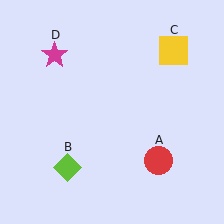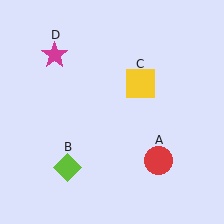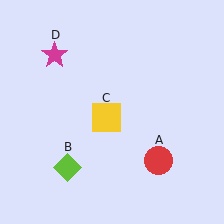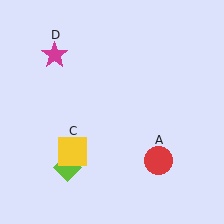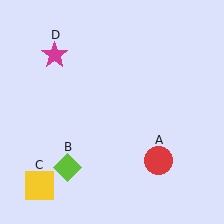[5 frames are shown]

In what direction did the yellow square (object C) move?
The yellow square (object C) moved down and to the left.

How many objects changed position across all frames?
1 object changed position: yellow square (object C).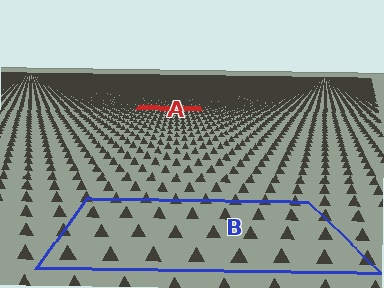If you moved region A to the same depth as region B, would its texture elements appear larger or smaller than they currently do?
They would appear larger. At a closer depth, the same texture elements are projected at a bigger on-screen size.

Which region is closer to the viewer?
Region B is closer. The texture elements there are larger and more spread out.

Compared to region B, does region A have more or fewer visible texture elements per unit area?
Region A has more texture elements per unit area — they are packed more densely because it is farther away.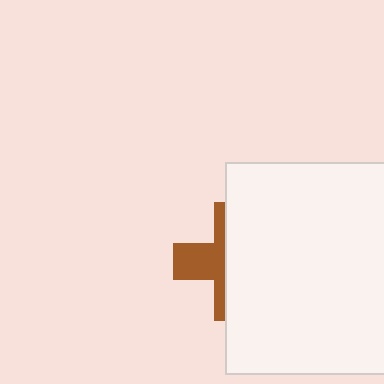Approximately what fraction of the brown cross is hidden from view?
Roughly 61% of the brown cross is hidden behind the white rectangle.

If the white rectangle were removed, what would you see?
You would see the complete brown cross.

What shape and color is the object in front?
The object in front is a white rectangle.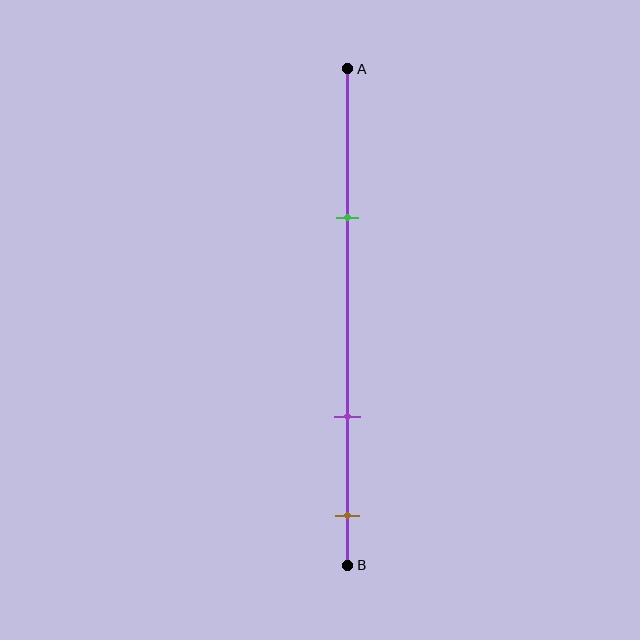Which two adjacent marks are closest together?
The purple and brown marks are the closest adjacent pair.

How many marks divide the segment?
There are 3 marks dividing the segment.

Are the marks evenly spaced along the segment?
No, the marks are not evenly spaced.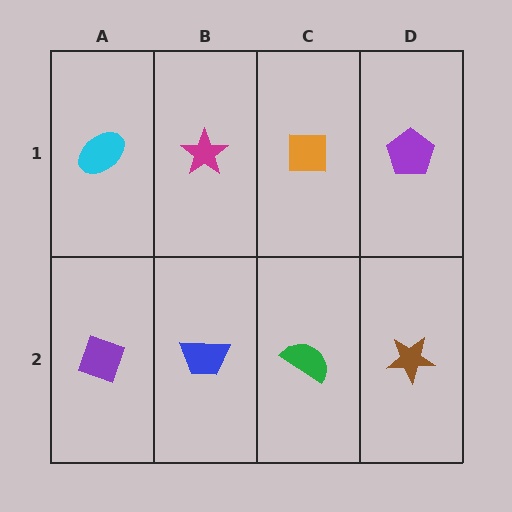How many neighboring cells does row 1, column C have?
3.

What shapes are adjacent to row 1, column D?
A brown star (row 2, column D), an orange square (row 1, column C).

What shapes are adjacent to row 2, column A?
A cyan ellipse (row 1, column A), a blue trapezoid (row 2, column B).